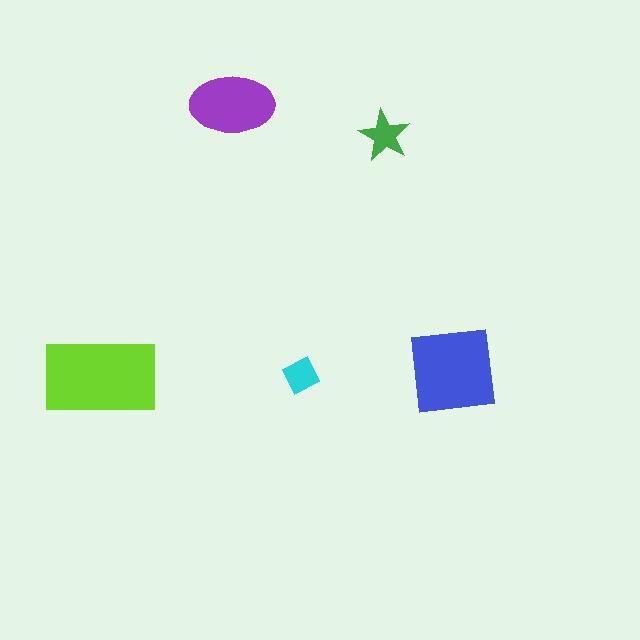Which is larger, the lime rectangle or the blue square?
The lime rectangle.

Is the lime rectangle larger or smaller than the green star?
Larger.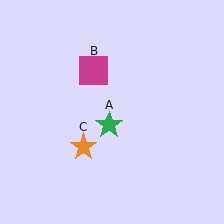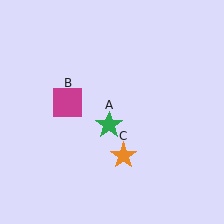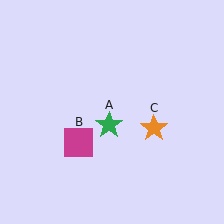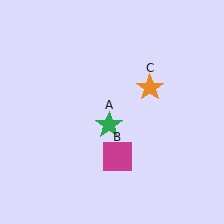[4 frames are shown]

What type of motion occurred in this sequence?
The magenta square (object B), orange star (object C) rotated counterclockwise around the center of the scene.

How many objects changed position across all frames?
2 objects changed position: magenta square (object B), orange star (object C).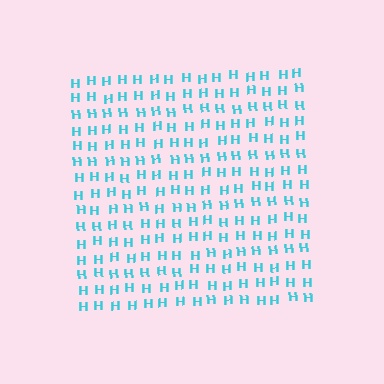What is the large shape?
The large shape is a square.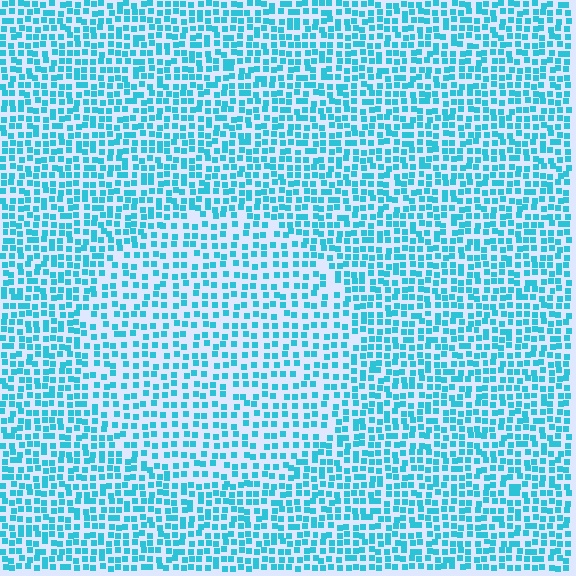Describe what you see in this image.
The image contains small cyan elements arranged at two different densities. A circle-shaped region is visible where the elements are less densely packed than the surrounding area.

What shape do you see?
I see a circle.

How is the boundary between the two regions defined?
The boundary is defined by a change in element density (approximately 1.5x ratio). All elements are the same color, size, and shape.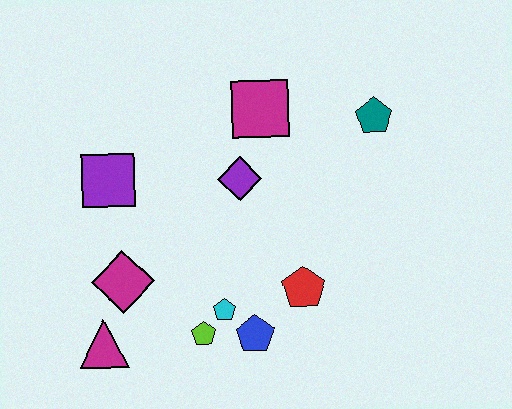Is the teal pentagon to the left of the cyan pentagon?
No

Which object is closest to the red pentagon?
The blue pentagon is closest to the red pentagon.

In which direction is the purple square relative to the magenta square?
The purple square is to the left of the magenta square.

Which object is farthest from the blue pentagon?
The teal pentagon is farthest from the blue pentagon.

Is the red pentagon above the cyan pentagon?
Yes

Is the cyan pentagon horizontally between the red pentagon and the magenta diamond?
Yes